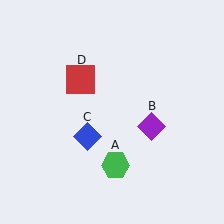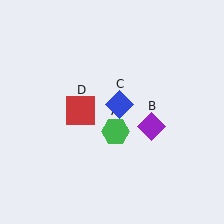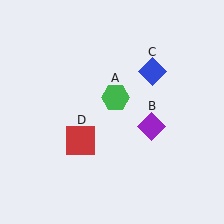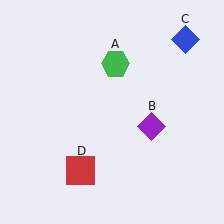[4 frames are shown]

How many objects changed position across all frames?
3 objects changed position: green hexagon (object A), blue diamond (object C), red square (object D).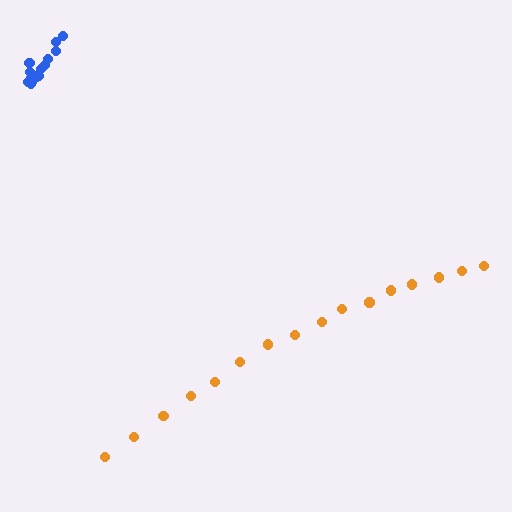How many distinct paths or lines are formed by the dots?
There are 2 distinct paths.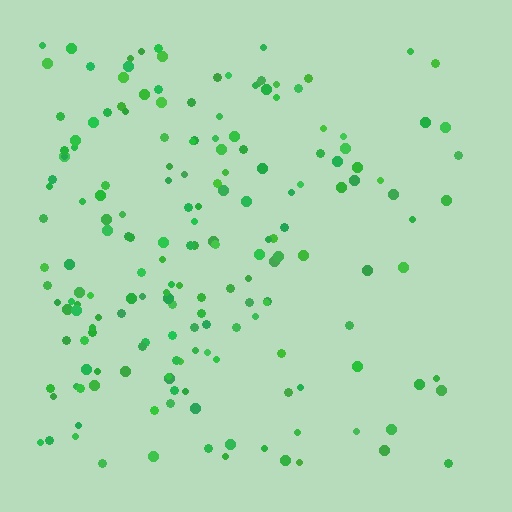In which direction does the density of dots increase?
From right to left, with the left side densest.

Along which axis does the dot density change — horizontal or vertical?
Horizontal.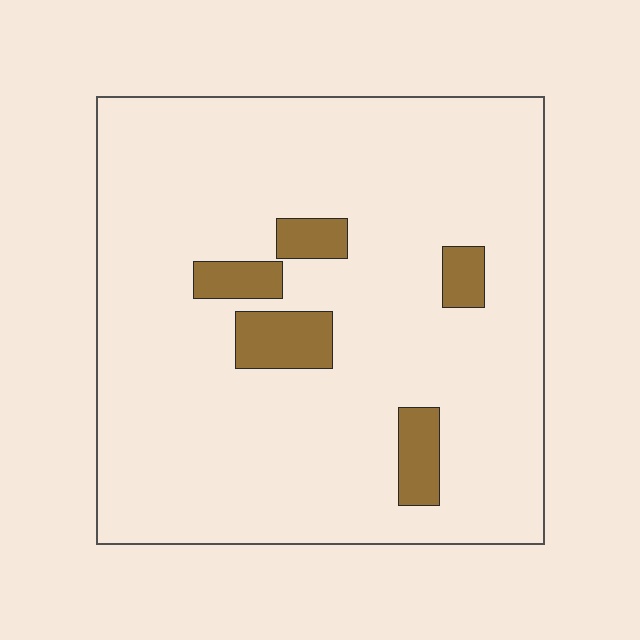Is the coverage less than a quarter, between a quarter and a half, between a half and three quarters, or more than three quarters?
Less than a quarter.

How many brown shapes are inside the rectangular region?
5.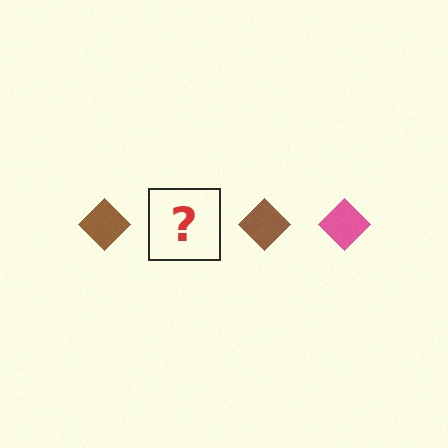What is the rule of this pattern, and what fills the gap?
The rule is that the pattern cycles through brown, pink diamonds. The gap should be filled with a pink diamond.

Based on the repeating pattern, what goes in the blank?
The blank should be a pink diamond.